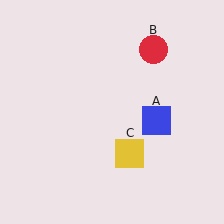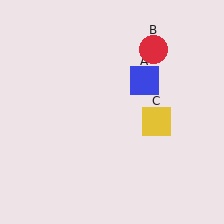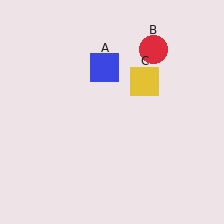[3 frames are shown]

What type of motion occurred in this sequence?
The blue square (object A), yellow square (object C) rotated counterclockwise around the center of the scene.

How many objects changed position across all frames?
2 objects changed position: blue square (object A), yellow square (object C).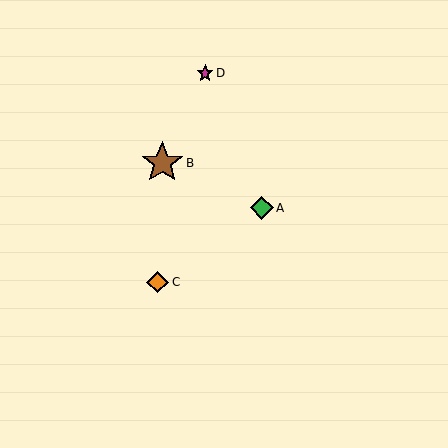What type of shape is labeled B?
Shape B is a brown star.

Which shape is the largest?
The brown star (labeled B) is the largest.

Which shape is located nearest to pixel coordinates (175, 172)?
The brown star (labeled B) at (162, 163) is nearest to that location.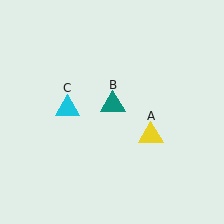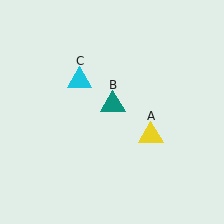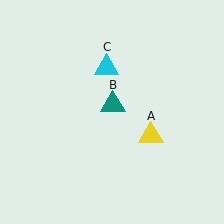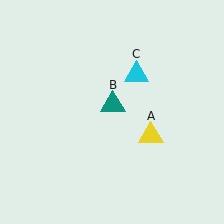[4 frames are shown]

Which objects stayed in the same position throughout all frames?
Yellow triangle (object A) and teal triangle (object B) remained stationary.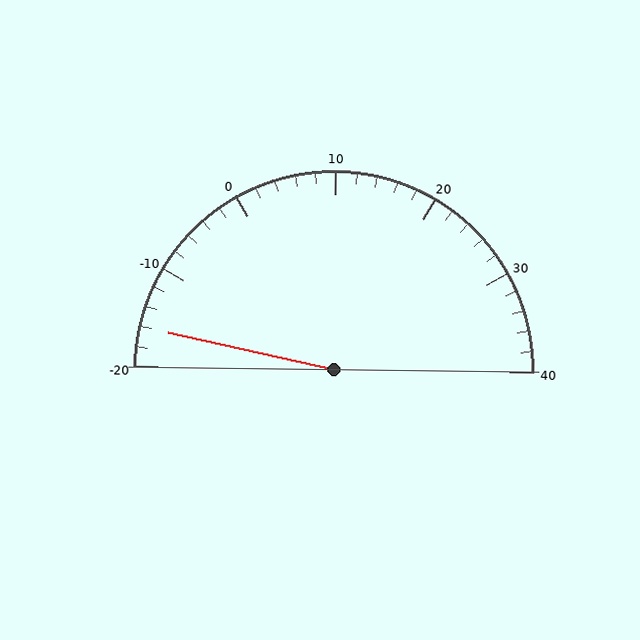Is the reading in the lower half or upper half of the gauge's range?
The reading is in the lower half of the range (-20 to 40).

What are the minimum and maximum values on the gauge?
The gauge ranges from -20 to 40.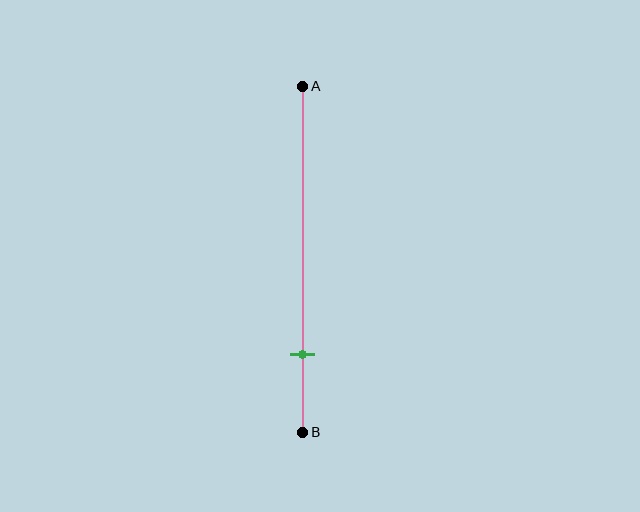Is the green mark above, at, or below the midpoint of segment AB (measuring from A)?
The green mark is below the midpoint of segment AB.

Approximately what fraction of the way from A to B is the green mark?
The green mark is approximately 80% of the way from A to B.